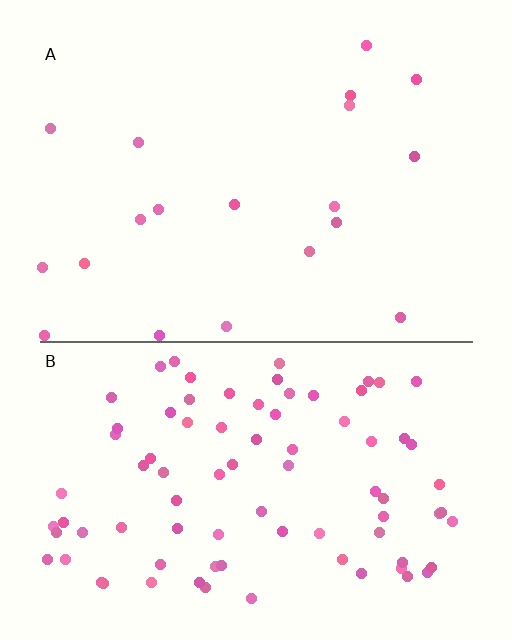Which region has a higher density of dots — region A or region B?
B (the bottom).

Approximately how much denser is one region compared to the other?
Approximately 4.4× — region B over region A.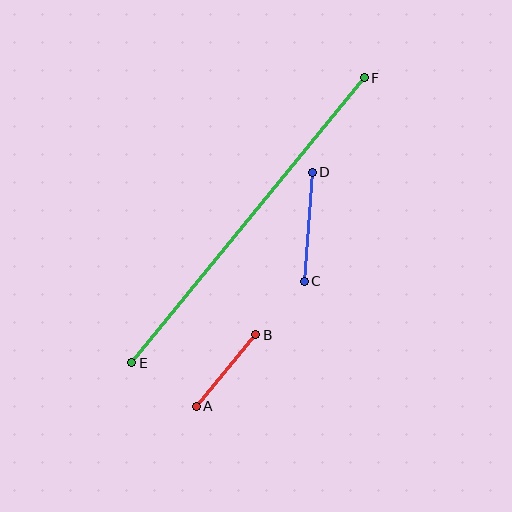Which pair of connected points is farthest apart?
Points E and F are farthest apart.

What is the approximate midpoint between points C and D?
The midpoint is at approximately (308, 227) pixels.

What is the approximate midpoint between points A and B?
The midpoint is at approximately (226, 370) pixels.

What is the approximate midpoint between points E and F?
The midpoint is at approximately (248, 220) pixels.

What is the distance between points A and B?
The distance is approximately 93 pixels.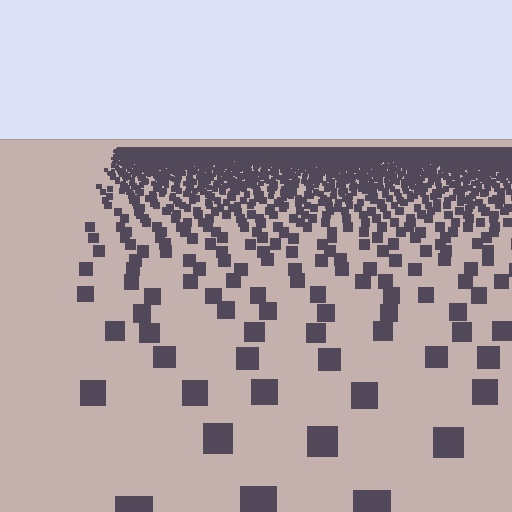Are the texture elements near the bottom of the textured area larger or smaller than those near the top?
Larger. Near the bottom, elements are closer to the viewer and appear at a bigger on-screen size.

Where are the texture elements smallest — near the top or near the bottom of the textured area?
Near the top.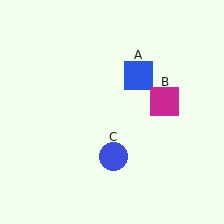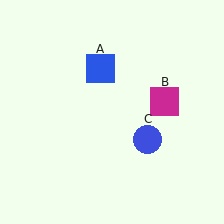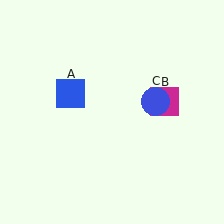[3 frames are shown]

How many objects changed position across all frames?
2 objects changed position: blue square (object A), blue circle (object C).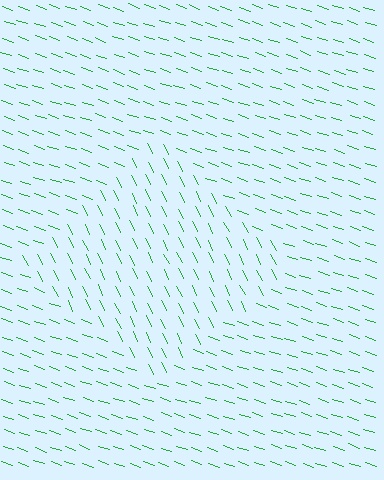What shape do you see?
I see a diamond.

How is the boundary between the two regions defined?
The boundary is defined purely by a change in line orientation (approximately 45 degrees difference). All lines are the same color and thickness.